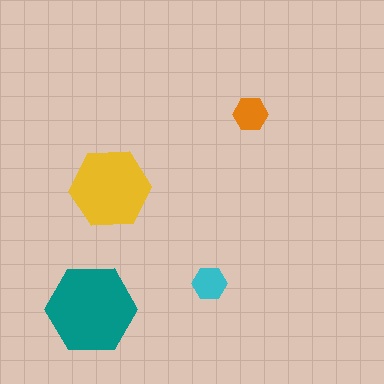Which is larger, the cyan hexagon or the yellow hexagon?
The yellow one.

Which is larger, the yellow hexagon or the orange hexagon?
The yellow one.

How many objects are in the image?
There are 4 objects in the image.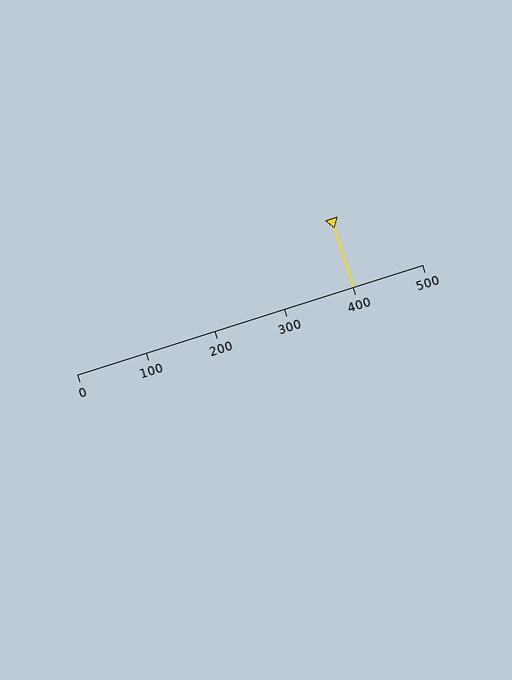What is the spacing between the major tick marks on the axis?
The major ticks are spaced 100 apart.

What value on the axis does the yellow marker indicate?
The marker indicates approximately 400.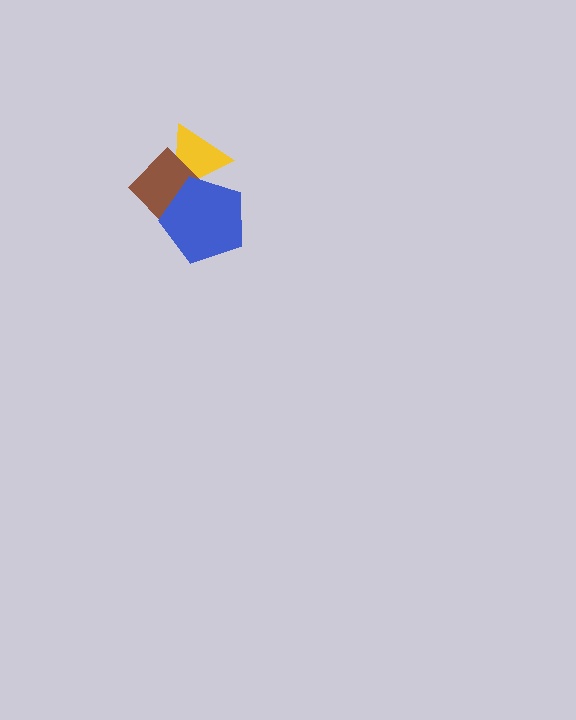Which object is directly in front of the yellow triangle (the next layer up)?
The brown diamond is directly in front of the yellow triangle.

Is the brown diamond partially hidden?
Yes, it is partially covered by another shape.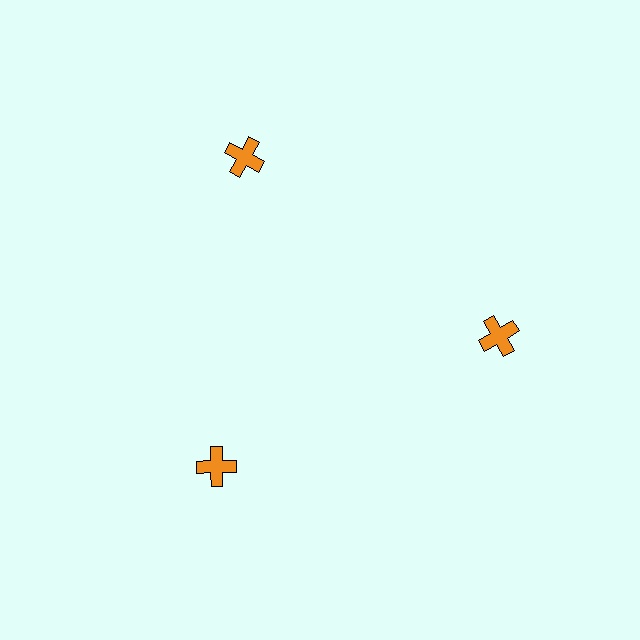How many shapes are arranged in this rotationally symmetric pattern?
There are 3 shapes, arranged in 3 groups of 1.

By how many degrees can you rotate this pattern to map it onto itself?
The pattern maps onto itself every 120 degrees of rotation.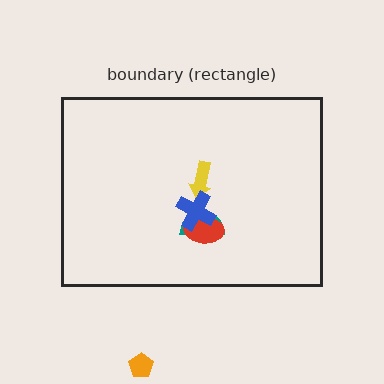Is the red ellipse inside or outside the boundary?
Inside.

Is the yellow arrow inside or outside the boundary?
Inside.